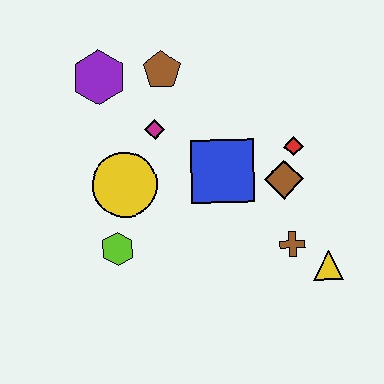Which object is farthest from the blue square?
The purple hexagon is farthest from the blue square.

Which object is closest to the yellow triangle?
The brown cross is closest to the yellow triangle.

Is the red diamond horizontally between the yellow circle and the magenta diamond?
No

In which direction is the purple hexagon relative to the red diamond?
The purple hexagon is to the left of the red diamond.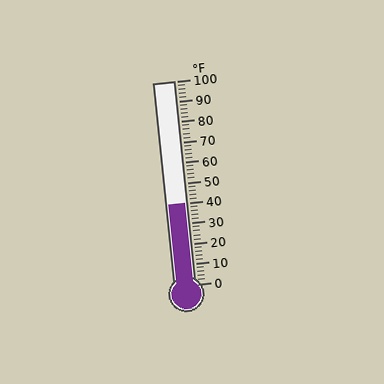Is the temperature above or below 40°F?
The temperature is at 40°F.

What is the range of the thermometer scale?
The thermometer scale ranges from 0°F to 100°F.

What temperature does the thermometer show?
The thermometer shows approximately 40°F.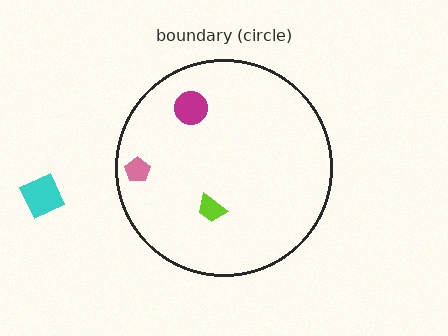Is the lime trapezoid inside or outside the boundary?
Inside.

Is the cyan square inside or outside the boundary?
Outside.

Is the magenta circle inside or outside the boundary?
Inside.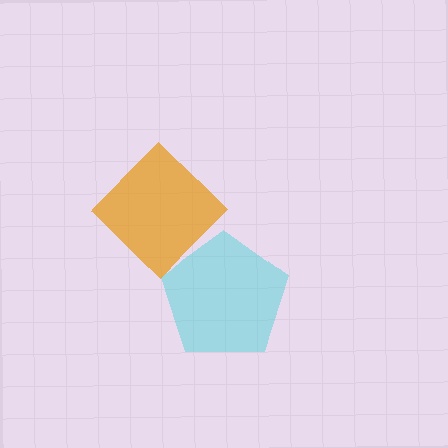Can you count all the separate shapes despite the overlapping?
Yes, there are 2 separate shapes.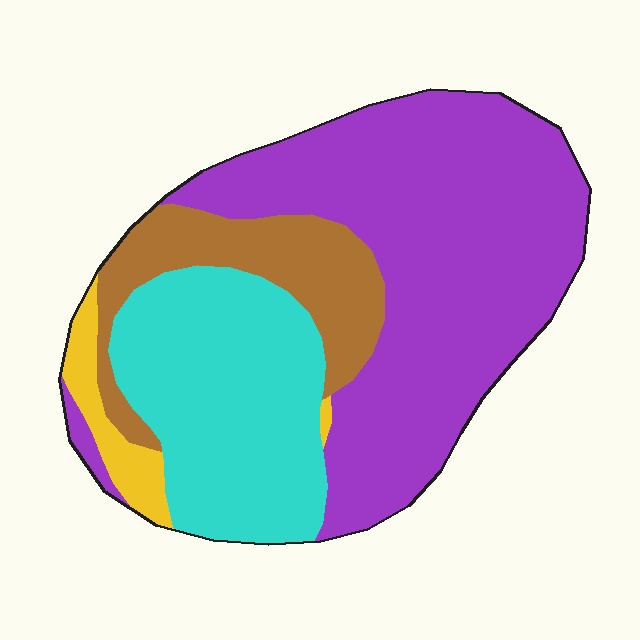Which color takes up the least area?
Yellow, at roughly 5%.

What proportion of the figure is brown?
Brown covers roughly 15% of the figure.